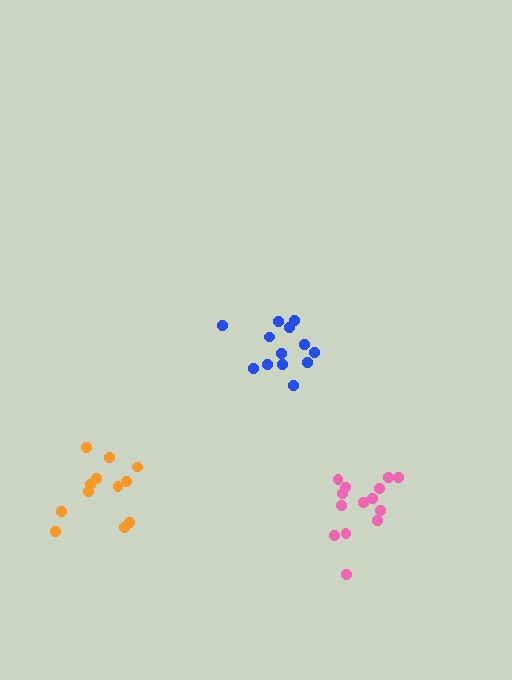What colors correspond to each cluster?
The clusters are colored: blue, orange, pink.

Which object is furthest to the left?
The orange cluster is leftmost.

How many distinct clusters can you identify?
There are 3 distinct clusters.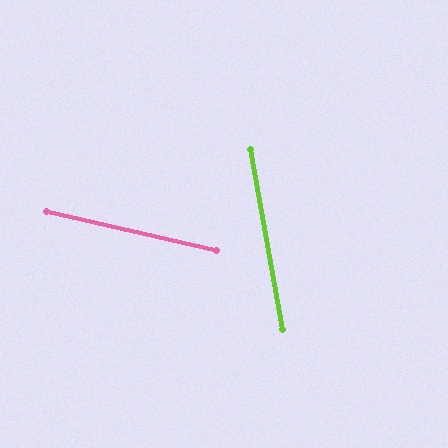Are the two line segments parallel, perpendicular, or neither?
Neither parallel nor perpendicular — they differ by about 67°.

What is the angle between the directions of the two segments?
Approximately 67 degrees.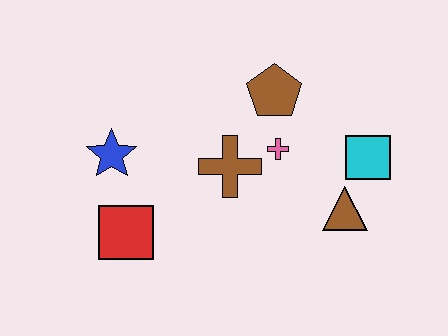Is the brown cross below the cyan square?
Yes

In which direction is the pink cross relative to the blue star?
The pink cross is to the right of the blue star.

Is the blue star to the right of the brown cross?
No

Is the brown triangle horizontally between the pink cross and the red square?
No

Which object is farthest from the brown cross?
The cyan square is farthest from the brown cross.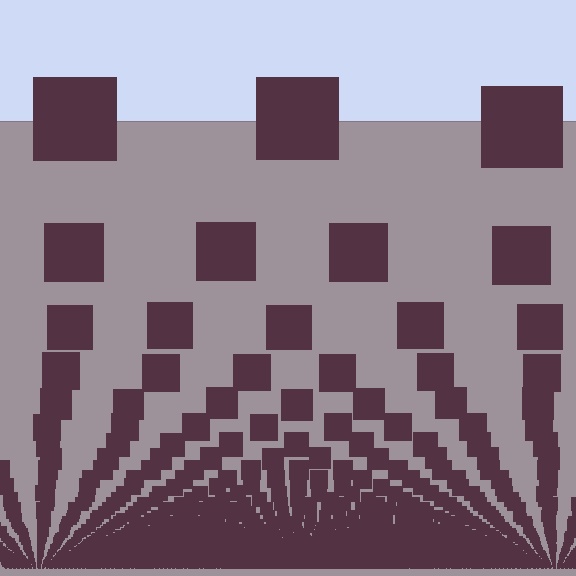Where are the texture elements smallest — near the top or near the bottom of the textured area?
Near the bottom.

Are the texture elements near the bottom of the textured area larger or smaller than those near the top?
Smaller. The gradient is inverted — elements near the bottom are smaller and denser.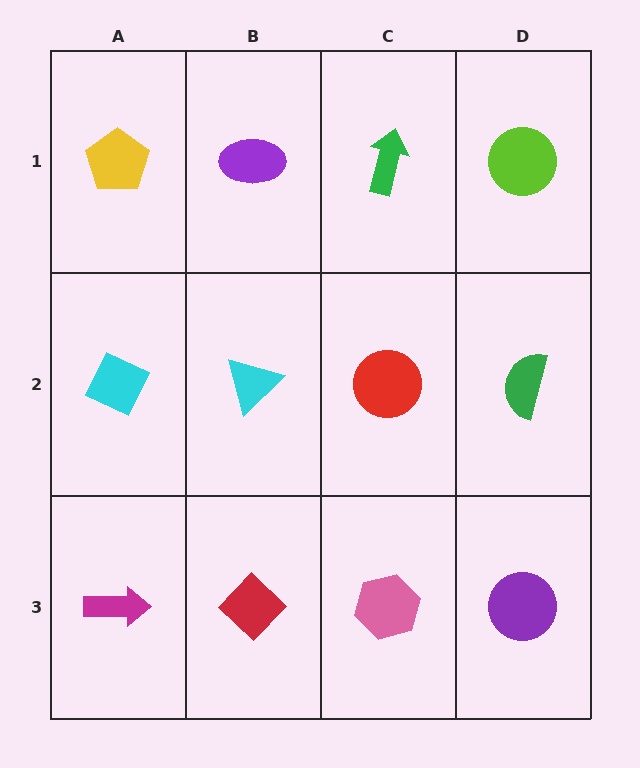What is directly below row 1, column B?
A cyan triangle.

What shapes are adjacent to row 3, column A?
A cyan diamond (row 2, column A), a red diamond (row 3, column B).